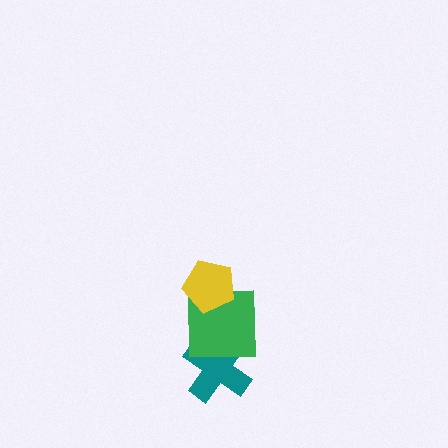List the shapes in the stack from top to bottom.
From top to bottom: the yellow pentagon, the green square, the teal cross.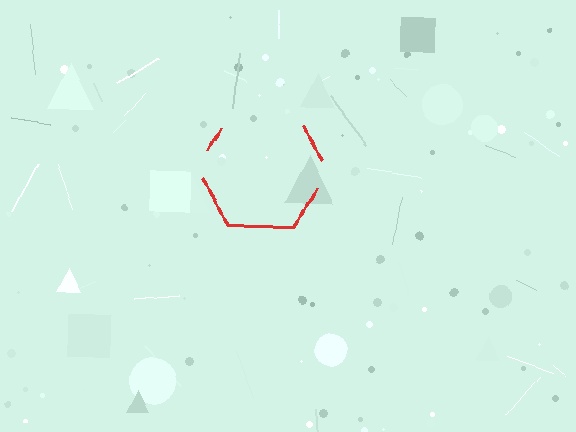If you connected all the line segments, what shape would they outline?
They would outline a hexagon.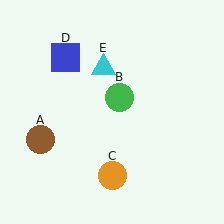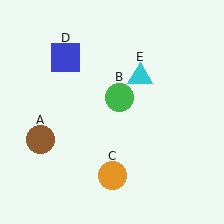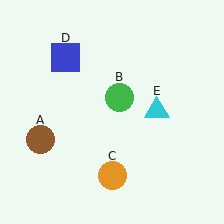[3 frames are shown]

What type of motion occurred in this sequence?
The cyan triangle (object E) rotated clockwise around the center of the scene.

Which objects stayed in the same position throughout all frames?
Brown circle (object A) and green circle (object B) and orange circle (object C) and blue square (object D) remained stationary.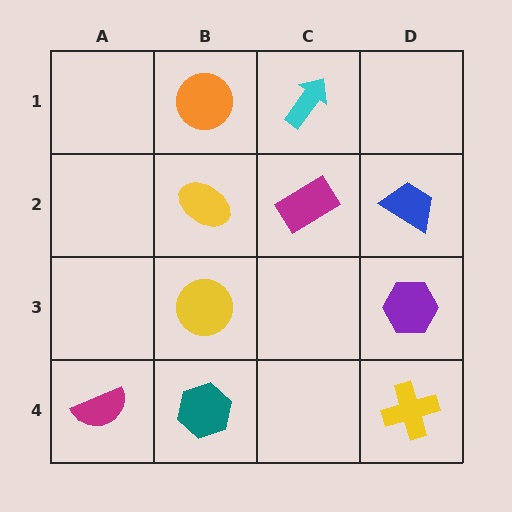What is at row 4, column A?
A magenta semicircle.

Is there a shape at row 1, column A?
No, that cell is empty.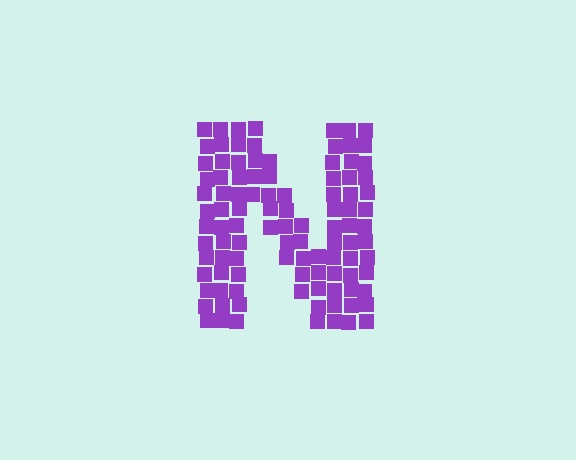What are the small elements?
The small elements are squares.